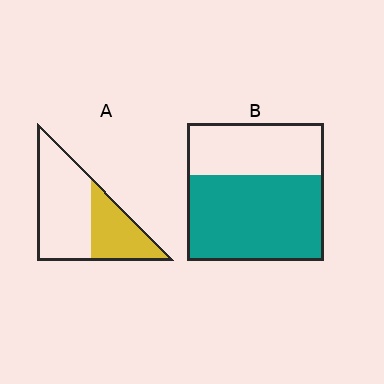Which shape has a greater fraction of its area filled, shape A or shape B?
Shape B.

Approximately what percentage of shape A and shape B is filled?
A is approximately 35% and B is approximately 60%.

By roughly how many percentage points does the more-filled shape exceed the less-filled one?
By roughly 25 percentage points (B over A).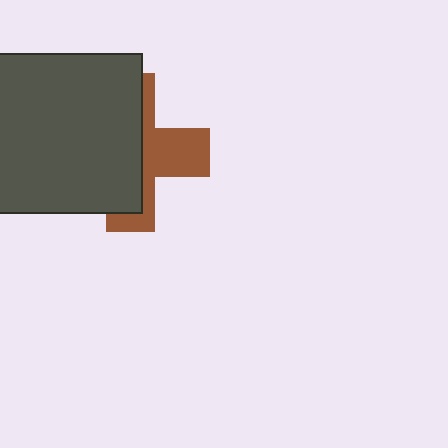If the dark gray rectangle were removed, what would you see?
You would see the complete brown cross.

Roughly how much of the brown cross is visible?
A small part of it is visible (roughly 40%).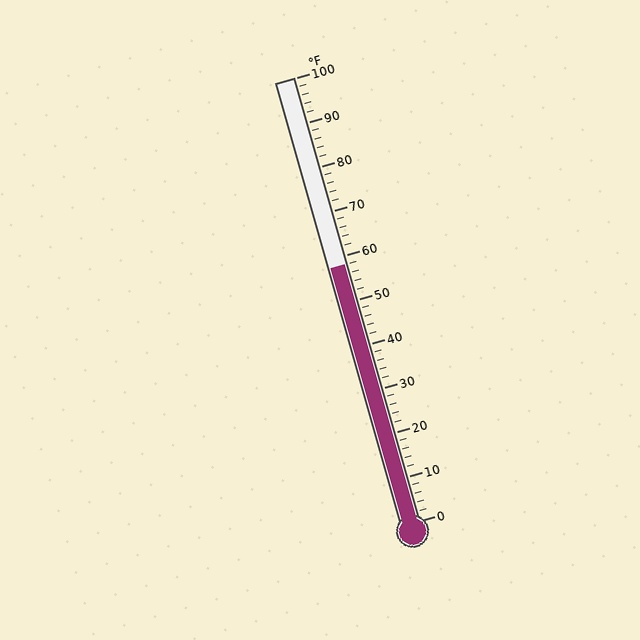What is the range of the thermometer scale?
The thermometer scale ranges from 0°F to 100°F.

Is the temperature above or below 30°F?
The temperature is above 30°F.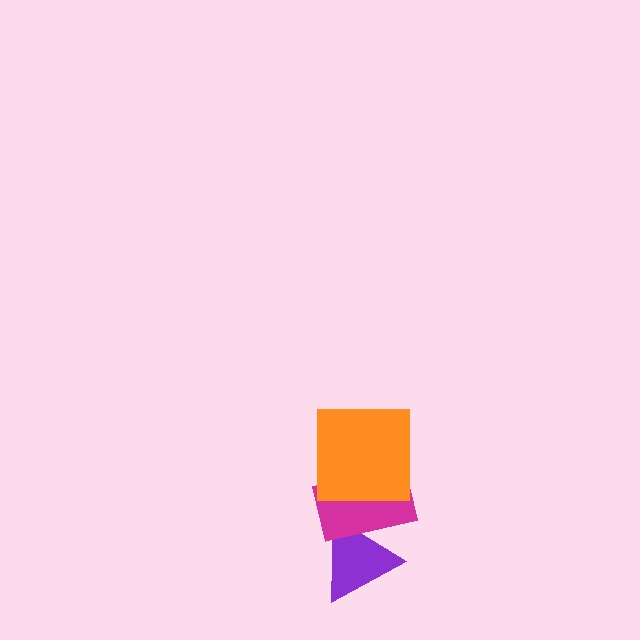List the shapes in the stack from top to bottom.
From top to bottom: the orange square, the magenta rectangle, the purple triangle.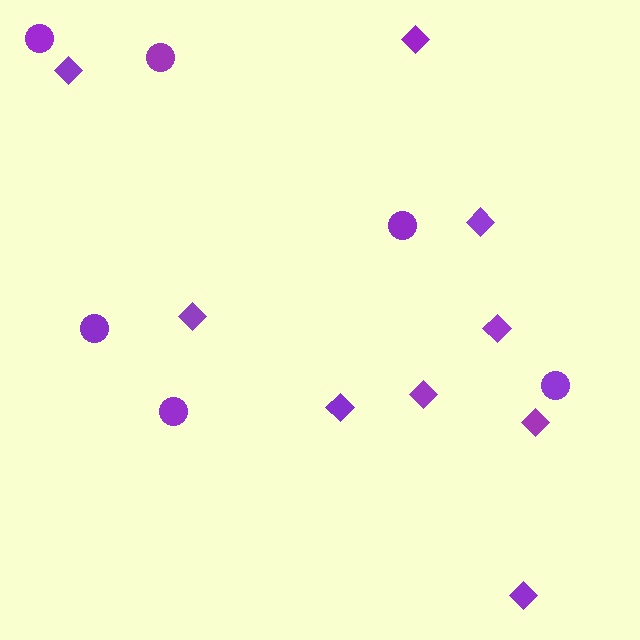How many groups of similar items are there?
There are 2 groups: one group of diamonds (9) and one group of circles (6).